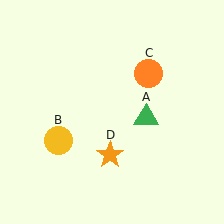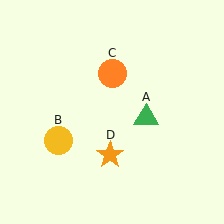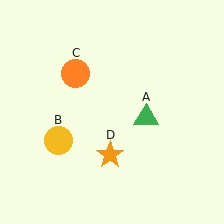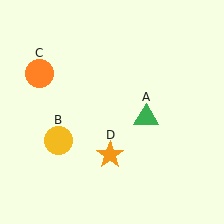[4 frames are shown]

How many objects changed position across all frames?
1 object changed position: orange circle (object C).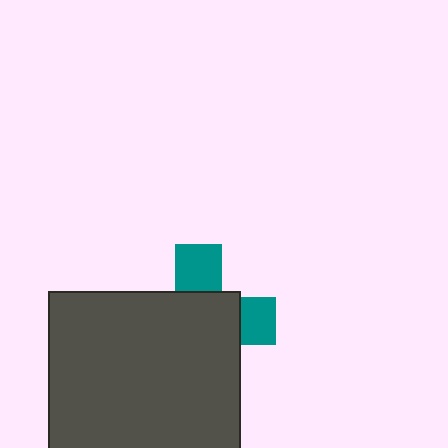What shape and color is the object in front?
The object in front is a dark gray square.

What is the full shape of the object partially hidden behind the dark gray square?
The partially hidden object is a teal cross.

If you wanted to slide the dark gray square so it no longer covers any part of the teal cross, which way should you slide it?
Slide it toward the lower-left — that is the most direct way to separate the two shapes.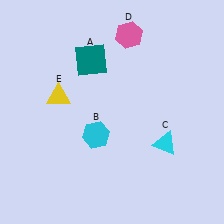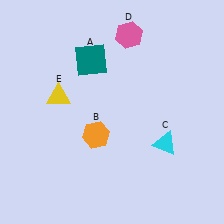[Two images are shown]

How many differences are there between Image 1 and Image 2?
There is 1 difference between the two images.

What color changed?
The hexagon (B) changed from cyan in Image 1 to orange in Image 2.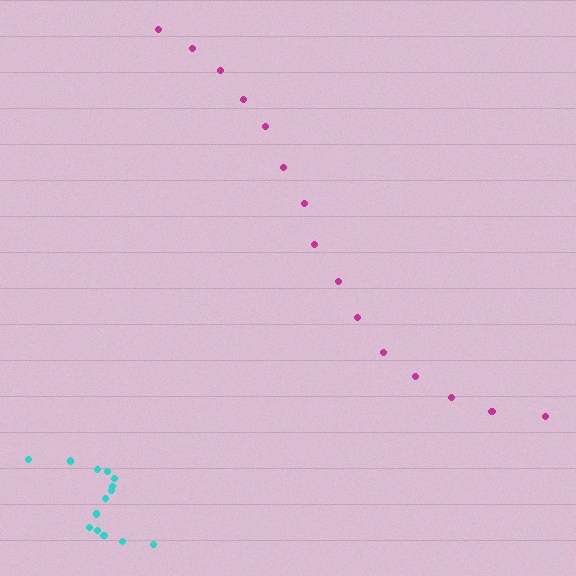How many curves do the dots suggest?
There are 2 distinct paths.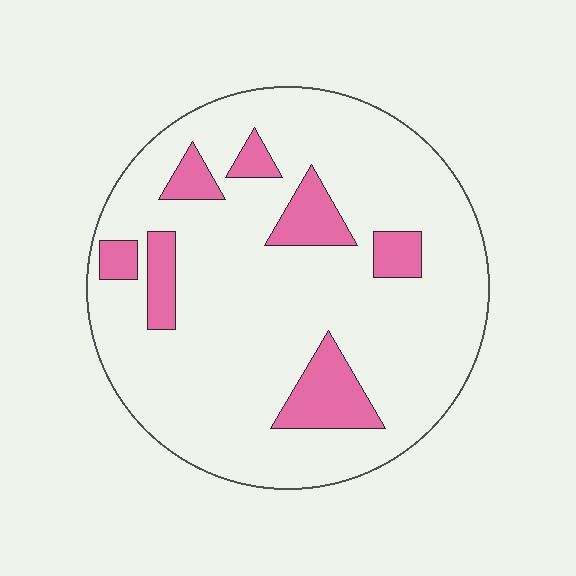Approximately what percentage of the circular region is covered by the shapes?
Approximately 15%.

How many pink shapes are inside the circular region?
7.